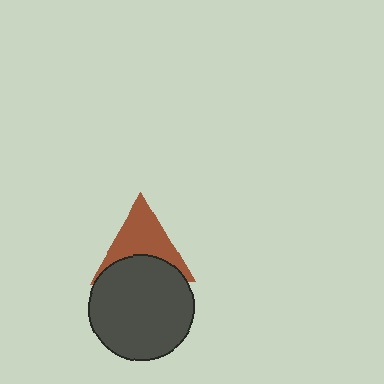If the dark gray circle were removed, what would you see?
You would see the complete brown triangle.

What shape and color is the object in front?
The object in front is a dark gray circle.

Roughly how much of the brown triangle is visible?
About half of it is visible (roughly 60%).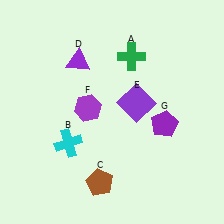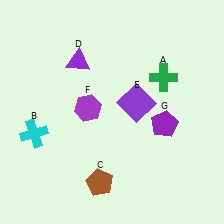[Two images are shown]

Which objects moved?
The objects that moved are: the green cross (A), the cyan cross (B).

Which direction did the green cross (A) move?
The green cross (A) moved right.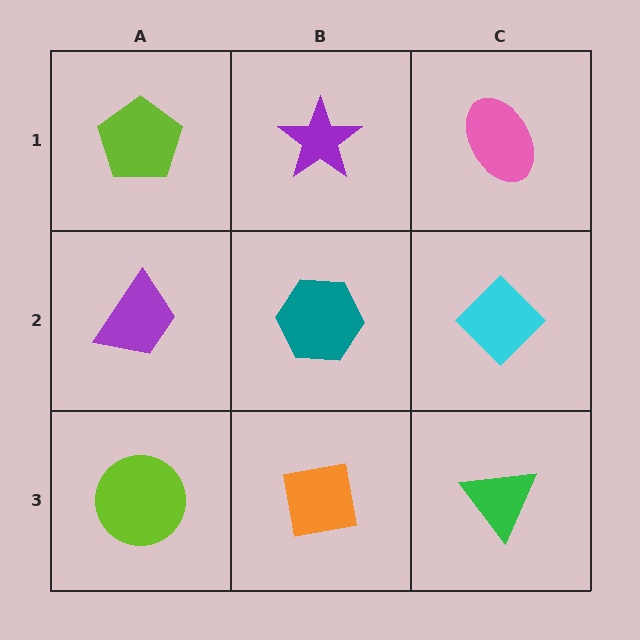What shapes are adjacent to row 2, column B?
A purple star (row 1, column B), an orange square (row 3, column B), a purple trapezoid (row 2, column A), a cyan diamond (row 2, column C).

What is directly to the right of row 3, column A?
An orange square.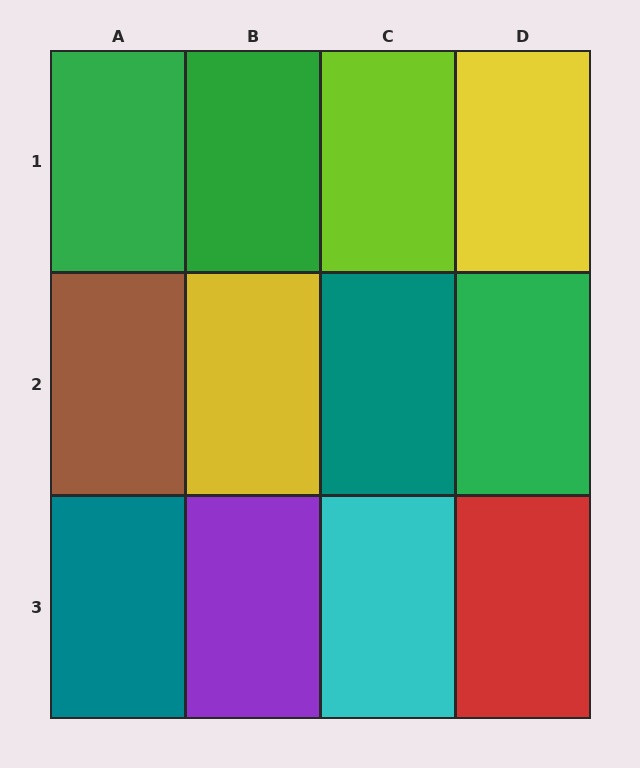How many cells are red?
1 cell is red.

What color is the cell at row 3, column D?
Red.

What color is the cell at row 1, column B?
Green.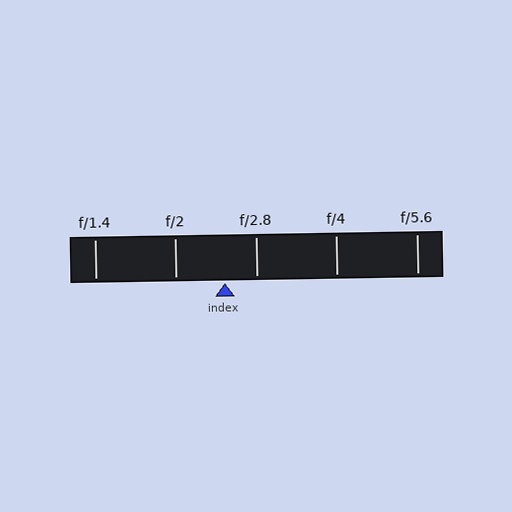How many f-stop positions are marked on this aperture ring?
There are 5 f-stop positions marked.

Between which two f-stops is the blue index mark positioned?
The index mark is between f/2 and f/2.8.